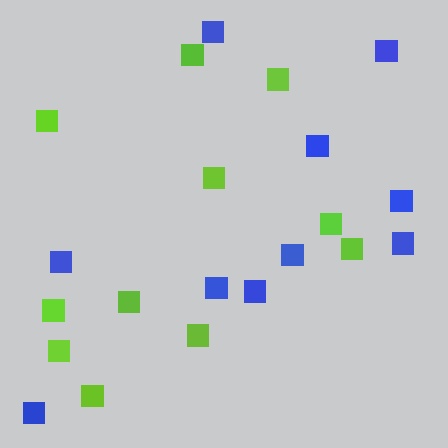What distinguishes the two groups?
There are 2 groups: one group of lime squares (11) and one group of blue squares (10).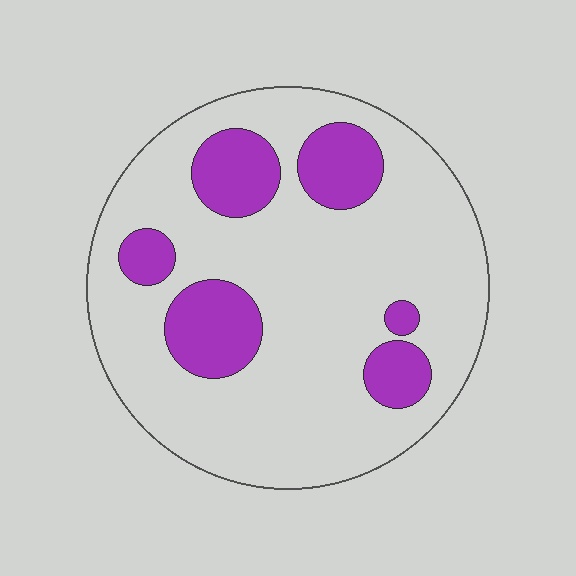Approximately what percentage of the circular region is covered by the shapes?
Approximately 20%.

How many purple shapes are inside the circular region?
6.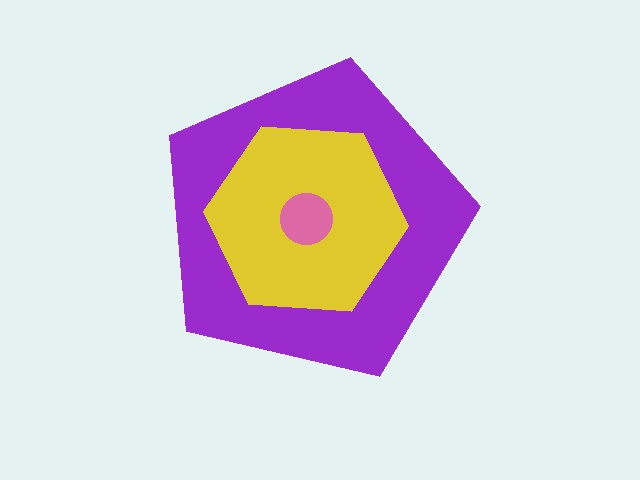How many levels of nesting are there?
3.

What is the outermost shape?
The purple pentagon.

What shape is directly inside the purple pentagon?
The yellow hexagon.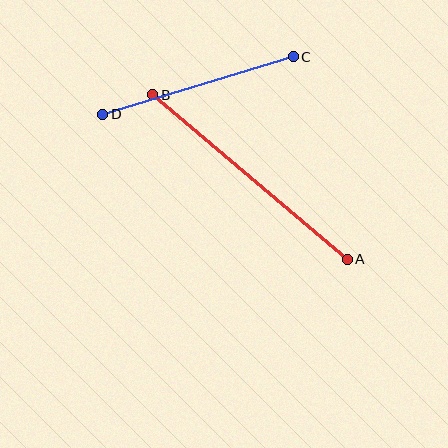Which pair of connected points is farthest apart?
Points A and B are farthest apart.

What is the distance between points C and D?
The distance is approximately 199 pixels.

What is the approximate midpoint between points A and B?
The midpoint is at approximately (250, 177) pixels.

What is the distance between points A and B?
The distance is approximately 255 pixels.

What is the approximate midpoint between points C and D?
The midpoint is at approximately (198, 85) pixels.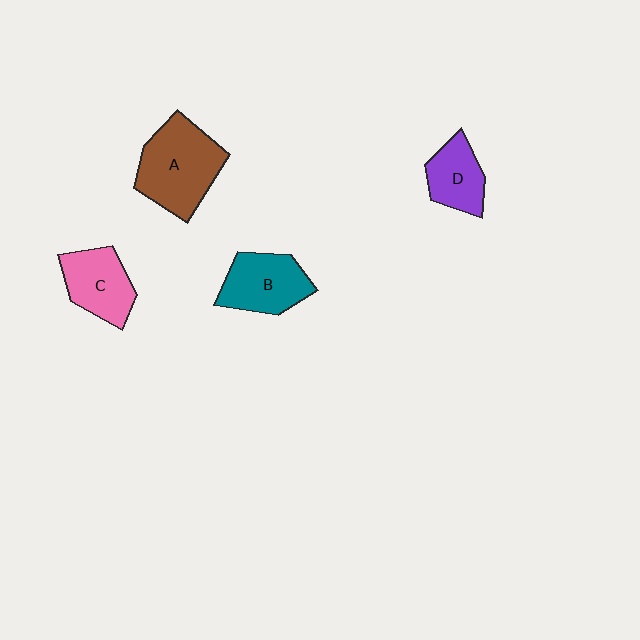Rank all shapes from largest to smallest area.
From largest to smallest: A (brown), B (teal), C (pink), D (purple).